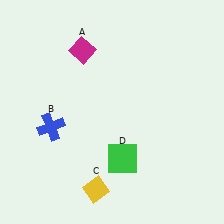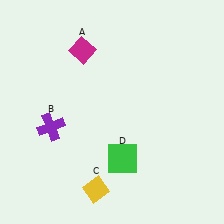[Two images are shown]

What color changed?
The cross (B) changed from blue in Image 1 to purple in Image 2.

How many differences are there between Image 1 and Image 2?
There is 1 difference between the two images.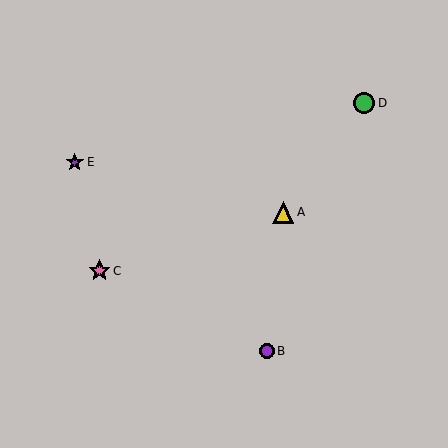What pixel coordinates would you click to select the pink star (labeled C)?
Click at (100, 271) to select the pink star C.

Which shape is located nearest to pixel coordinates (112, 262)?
The pink star (labeled C) at (100, 271) is nearest to that location.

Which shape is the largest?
The yellow triangle (labeled A) is the largest.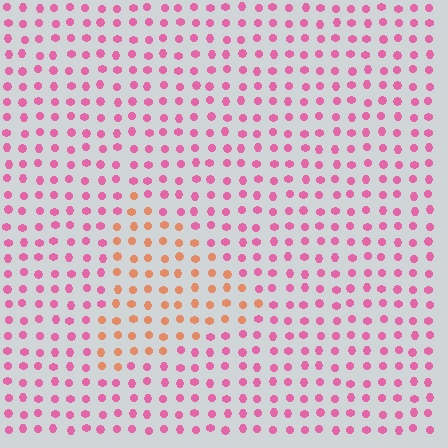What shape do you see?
I see a triangle.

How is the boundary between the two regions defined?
The boundary is defined purely by a slight shift in hue (about 49 degrees). Spacing, size, and orientation are identical on both sides.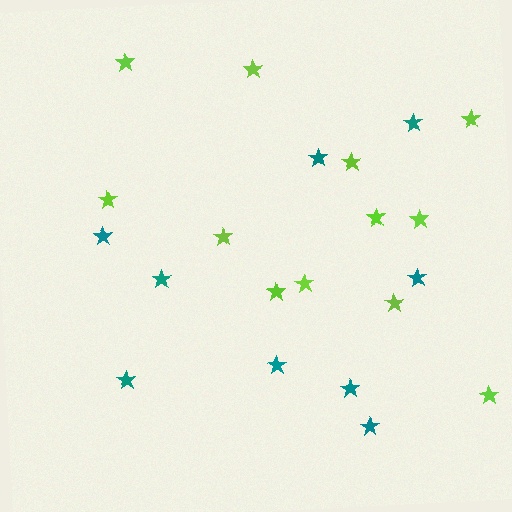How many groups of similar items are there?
There are 2 groups: one group of teal stars (9) and one group of lime stars (12).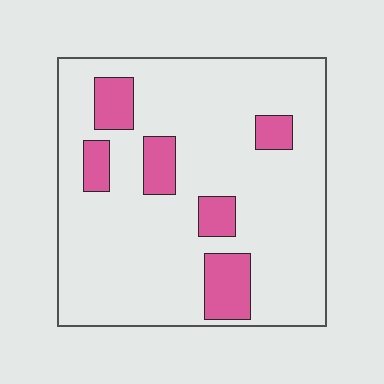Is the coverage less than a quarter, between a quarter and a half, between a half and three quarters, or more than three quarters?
Less than a quarter.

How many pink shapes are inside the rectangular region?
6.